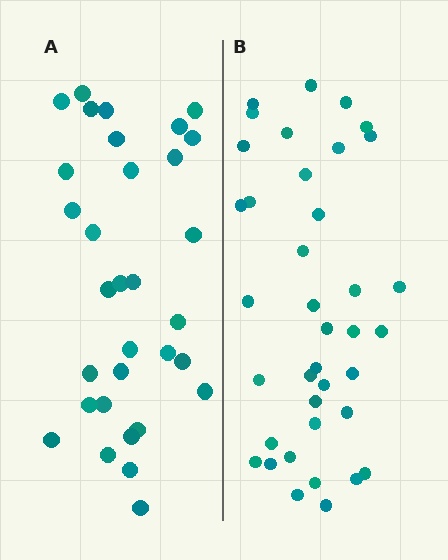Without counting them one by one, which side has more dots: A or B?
Region B (the right region) has more dots.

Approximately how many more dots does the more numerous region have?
Region B has about 6 more dots than region A.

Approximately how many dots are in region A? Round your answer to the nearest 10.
About 30 dots. (The exact count is 32, which rounds to 30.)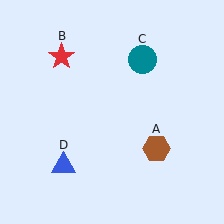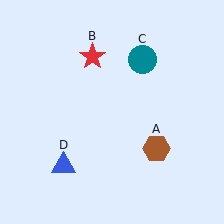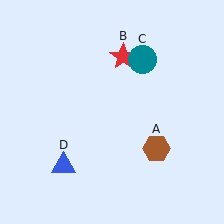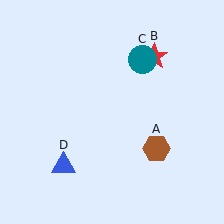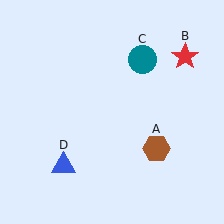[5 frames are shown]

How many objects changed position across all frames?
1 object changed position: red star (object B).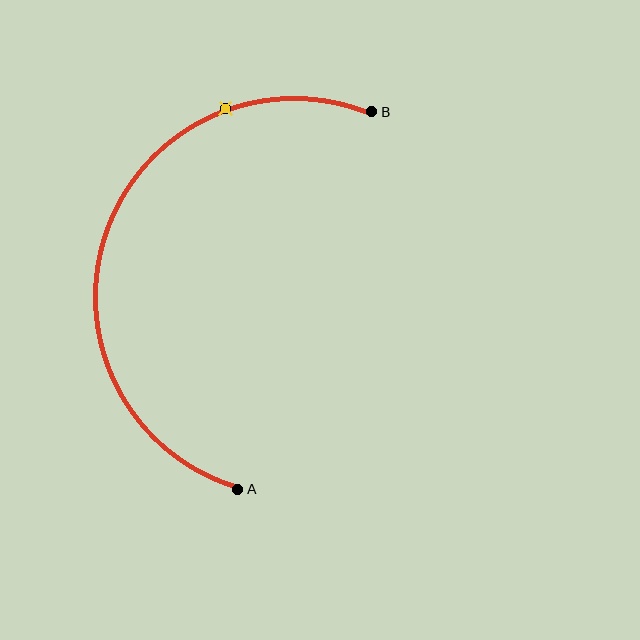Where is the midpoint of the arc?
The arc midpoint is the point on the curve farthest from the straight line joining A and B. It sits to the left of that line.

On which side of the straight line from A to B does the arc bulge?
The arc bulges to the left of the straight line connecting A and B.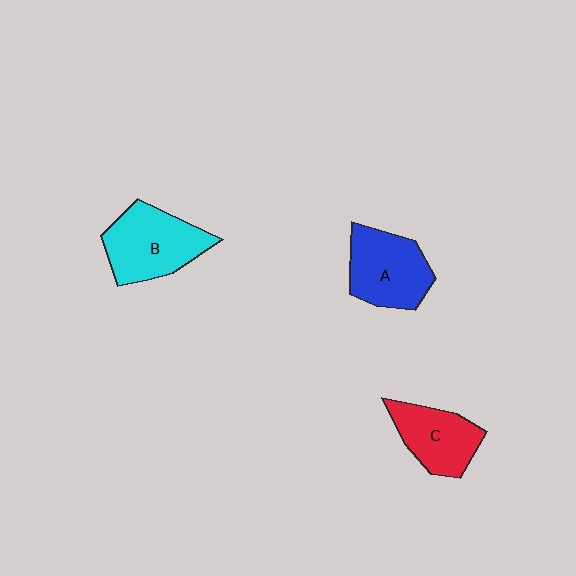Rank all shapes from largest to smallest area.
From largest to smallest: B (cyan), A (blue), C (red).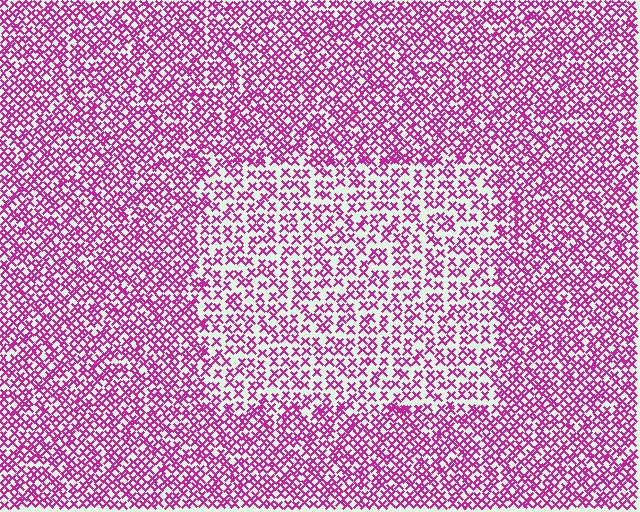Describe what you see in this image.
The image contains small magenta elements arranged at two different densities. A rectangle-shaped region is visible where the elements are less densely packed than the surrounding area.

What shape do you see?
I see a rectangle.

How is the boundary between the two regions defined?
The boundary is defined by a change in element density (approximately 1.7x ratio). All elements are the same color, size, and shape.